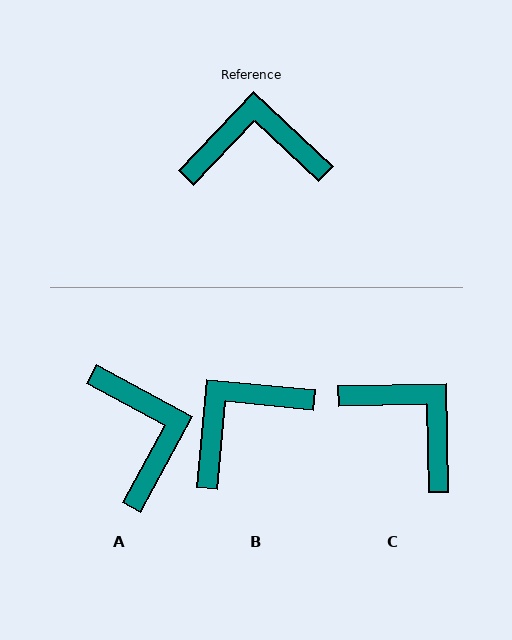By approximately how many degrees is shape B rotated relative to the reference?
Approximately 38 degrees counter-clockwise.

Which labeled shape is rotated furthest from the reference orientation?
A, about 75 degrees away.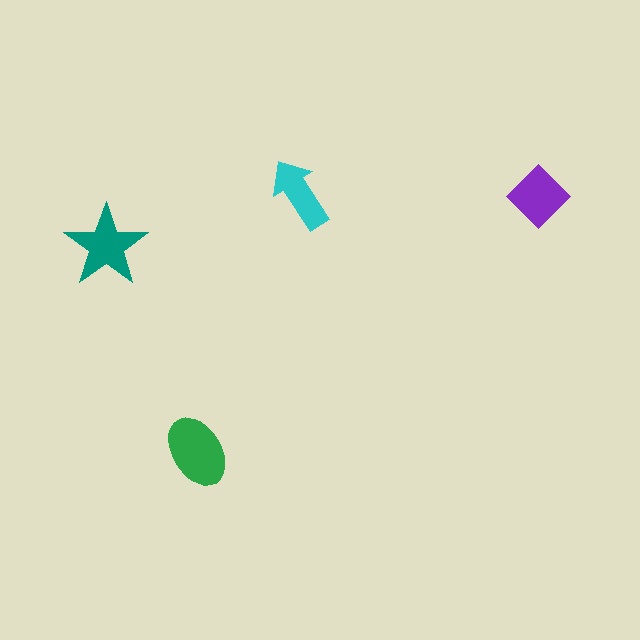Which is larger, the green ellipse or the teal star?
The green ellipse.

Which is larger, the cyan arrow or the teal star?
The teal star.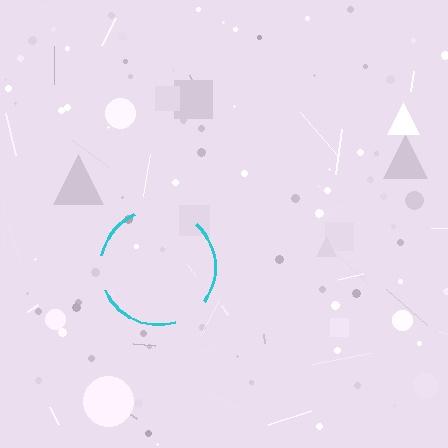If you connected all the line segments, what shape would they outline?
They would outline a circle.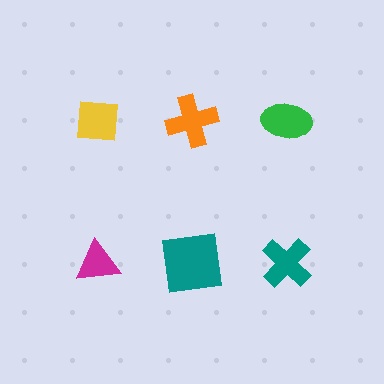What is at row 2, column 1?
A magenta triangle.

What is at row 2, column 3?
A teal cross.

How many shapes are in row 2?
3 shapes.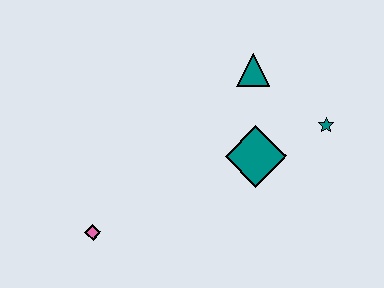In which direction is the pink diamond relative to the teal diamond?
The pink diamond is to the left of the teal diamond.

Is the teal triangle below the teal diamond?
No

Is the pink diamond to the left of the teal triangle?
Yes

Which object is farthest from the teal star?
The pink diamond is farthest from the teal star.